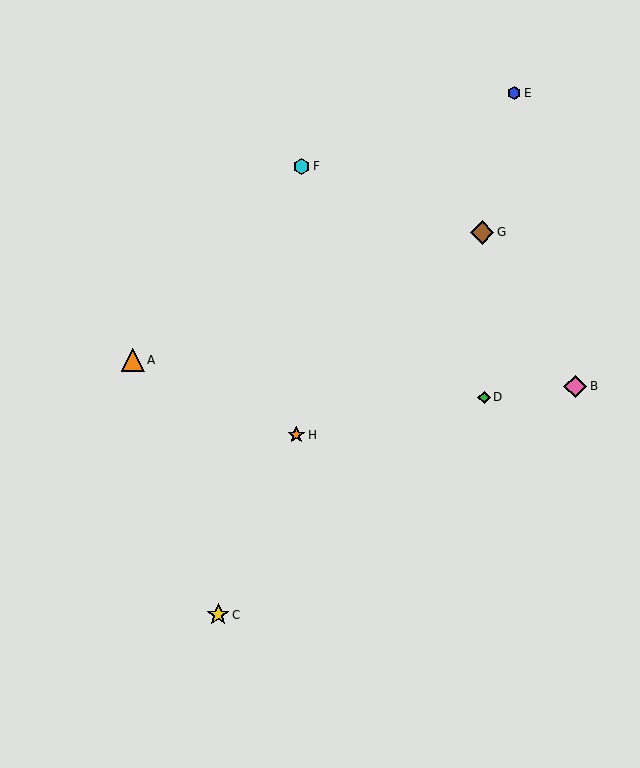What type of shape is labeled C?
Shape C is a yellow star.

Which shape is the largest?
The brown diamond (labeled G) is the largest.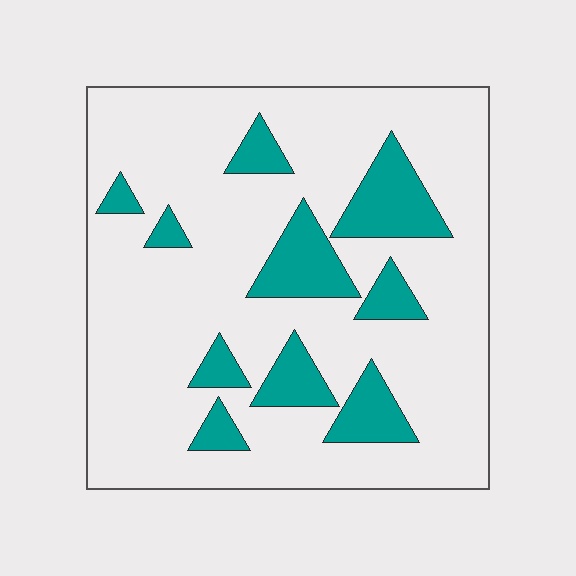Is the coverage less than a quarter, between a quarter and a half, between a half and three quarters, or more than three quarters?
Less than a quarter.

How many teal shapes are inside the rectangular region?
10.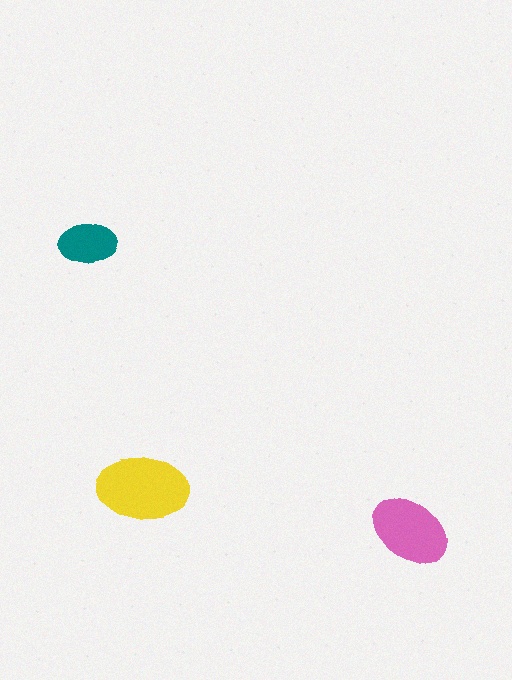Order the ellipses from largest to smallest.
the yellow one, the pink one, the teal one.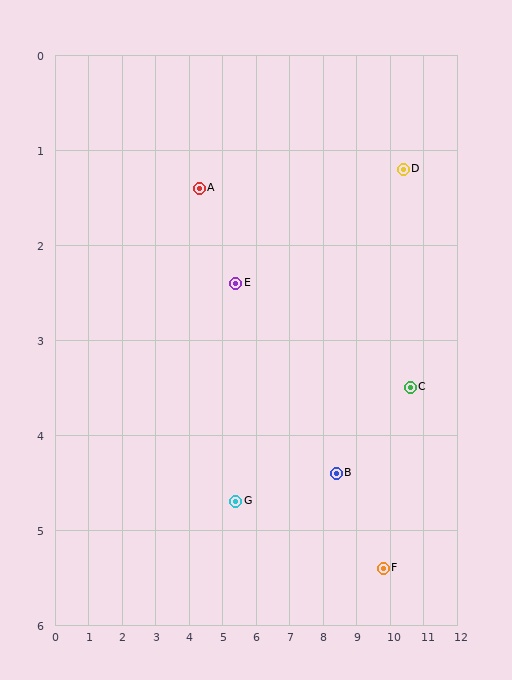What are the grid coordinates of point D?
Point D is at approximately (10.4, 1.2).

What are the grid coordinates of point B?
Point B is at approximately (8.4, 4.4).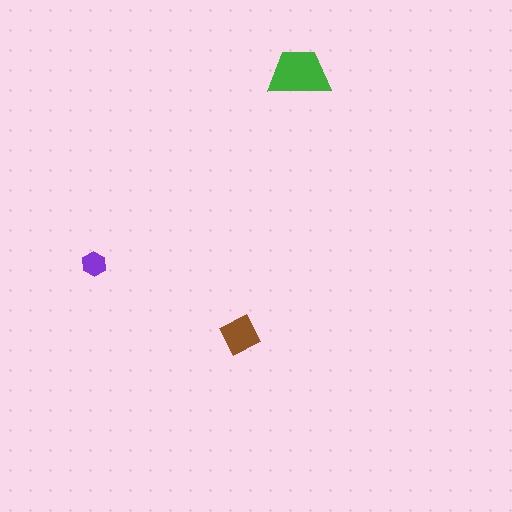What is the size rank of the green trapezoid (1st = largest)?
1st.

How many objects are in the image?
There are 3 objects in the image.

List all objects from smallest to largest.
The purple hexagon, the brown diamond, the green trapezoid.